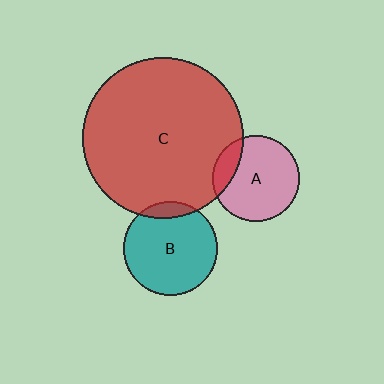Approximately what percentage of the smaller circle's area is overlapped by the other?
Approximately 15%.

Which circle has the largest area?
Circle C (red).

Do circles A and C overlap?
Yes.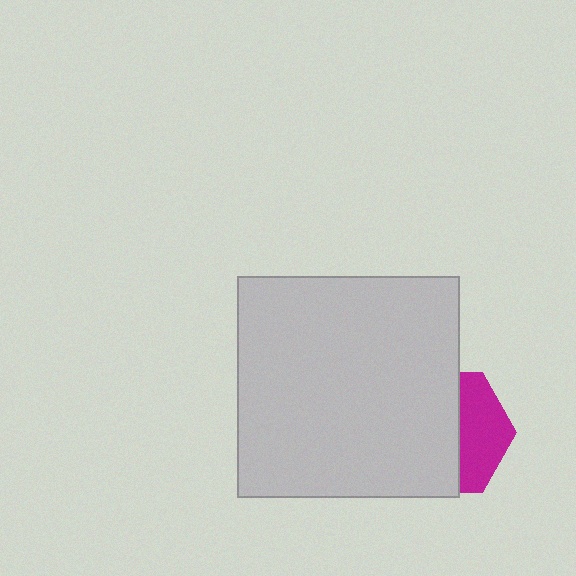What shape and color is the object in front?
The object in front is a light gray square.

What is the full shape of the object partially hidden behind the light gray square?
The partially hidden object is a magenta hexagon.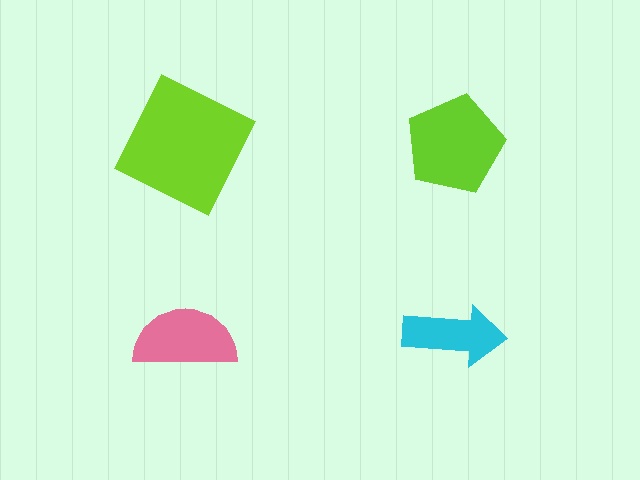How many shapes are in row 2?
2 shapes.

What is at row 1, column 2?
A lime pentagon.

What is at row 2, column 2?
A cyan arrow.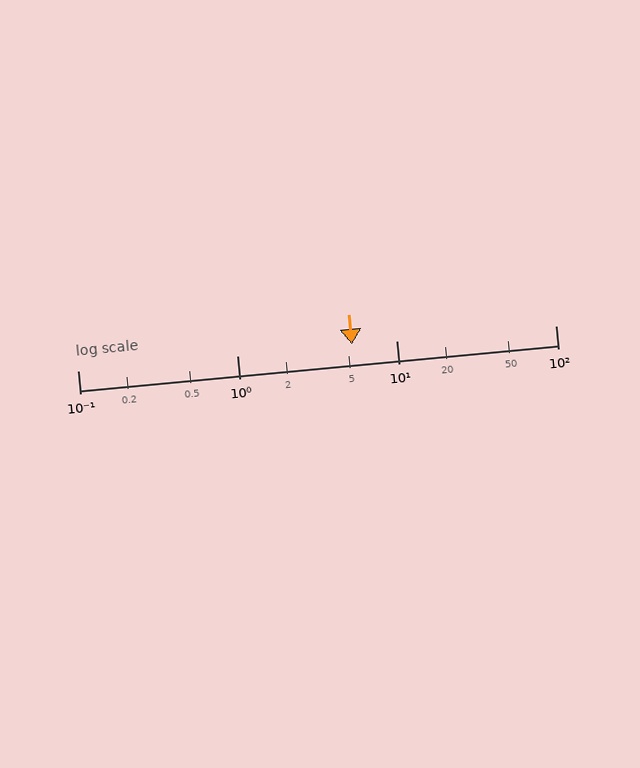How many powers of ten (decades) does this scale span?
The scale spans 3 decades, from 0.1 to 100.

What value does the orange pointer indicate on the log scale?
The pointer indicates approximately 5.3.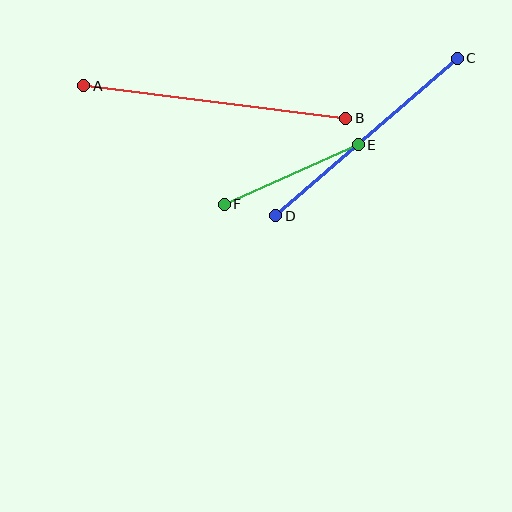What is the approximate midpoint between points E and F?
The midpoint is at approximately (291, 174) pixels.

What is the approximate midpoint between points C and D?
The midpoint is at approximately (366, 137) pixels.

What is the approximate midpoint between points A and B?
The midpoint is at approximately (215, 102) pixels.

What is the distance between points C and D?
The distance is approximately 240 pixels.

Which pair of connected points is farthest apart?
Points A and B are farthest apart.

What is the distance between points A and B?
The distance is approximately 264 pixels.